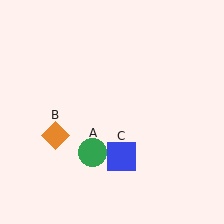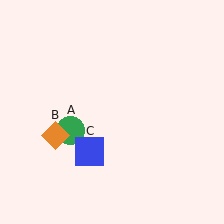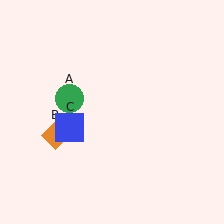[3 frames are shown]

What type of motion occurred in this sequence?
The green circle (object A), blue square (object C) rotated clockwise around the center of the scene.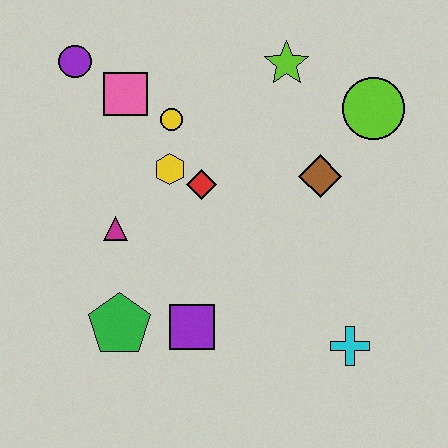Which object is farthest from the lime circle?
The green pentagon is farthest from the lime circle.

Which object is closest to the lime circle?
The brown diamond is closest to the lime circle.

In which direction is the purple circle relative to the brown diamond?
The purple circle is to the left of the brown diamond.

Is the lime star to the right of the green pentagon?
Yes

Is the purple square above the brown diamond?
No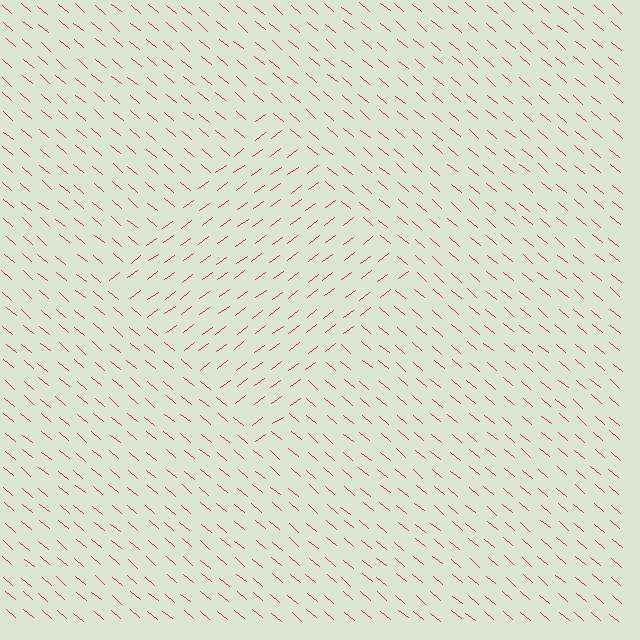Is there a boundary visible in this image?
Yes, there is a texture boundary formed by a change in line orientation.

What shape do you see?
I see a diamond.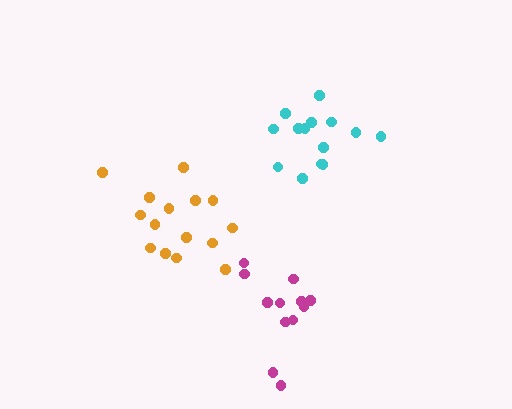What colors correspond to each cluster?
The clusters are colored: magenta, orange, cyan.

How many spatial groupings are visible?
There are 3 spatial groupings.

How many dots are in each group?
Group 1: 12 dots, Group 2: 15 dots, Group 3: 14 dots (41 total).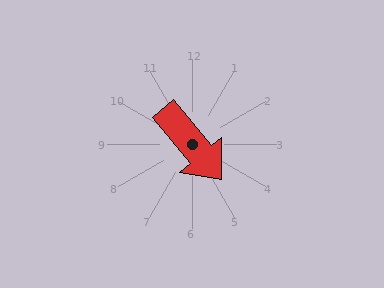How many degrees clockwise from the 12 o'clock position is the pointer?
Approximately 141 degrees.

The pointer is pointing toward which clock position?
Roughly 5 o'clock.